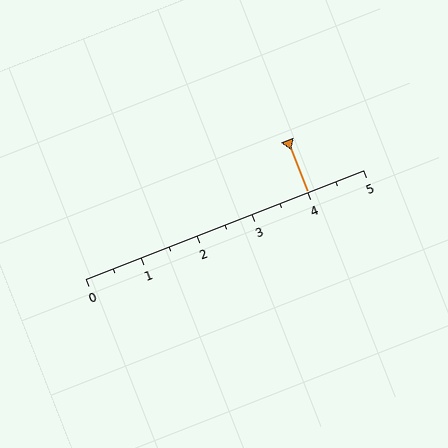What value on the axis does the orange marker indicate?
The marker indicates approximately 4.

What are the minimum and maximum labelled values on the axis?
The axis runs from 0 to 5.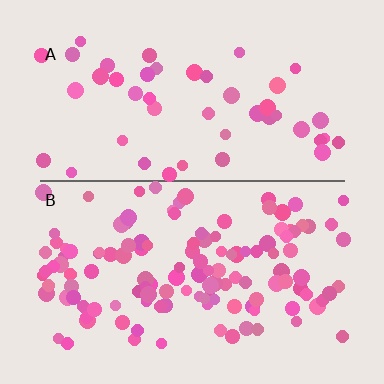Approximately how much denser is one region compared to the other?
Approximately 2.7× — region B over region A.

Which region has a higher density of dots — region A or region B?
B (the bottom).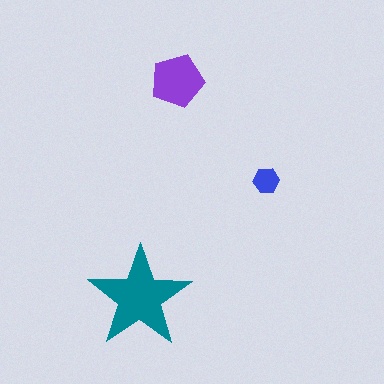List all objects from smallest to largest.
The blue hexagon, the purple pentagon, the teal star.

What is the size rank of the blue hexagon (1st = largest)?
3rd.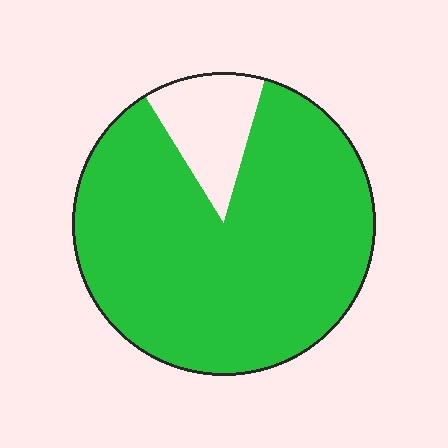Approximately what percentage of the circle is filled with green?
Approximately 85%.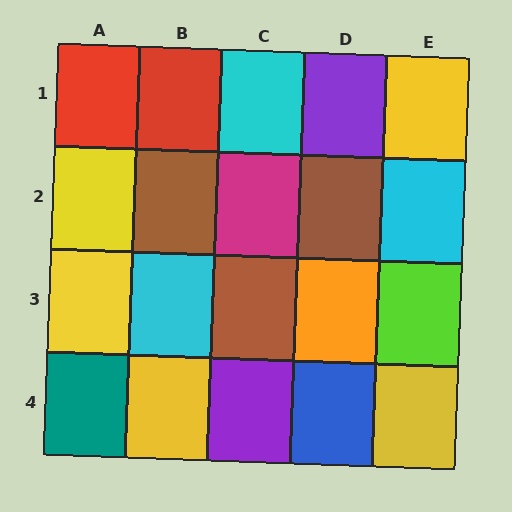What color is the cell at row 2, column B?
Brown.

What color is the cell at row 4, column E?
Yellow.